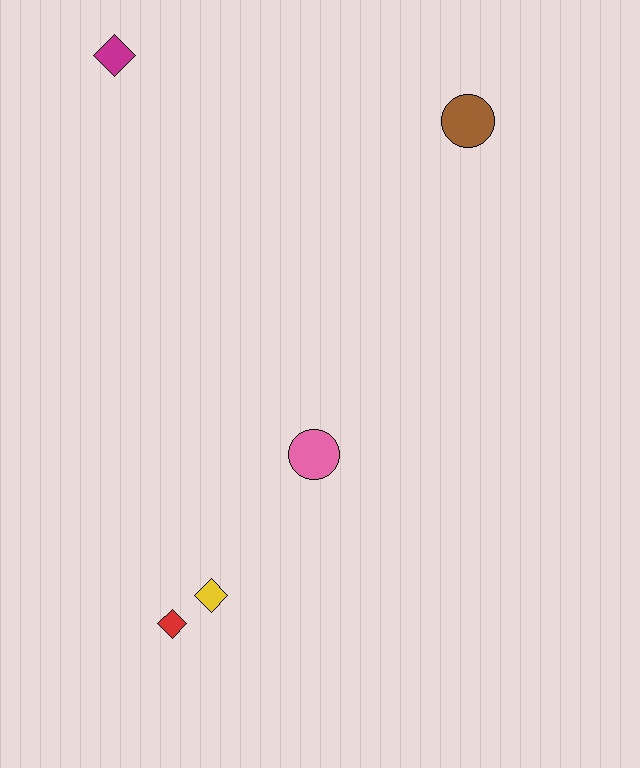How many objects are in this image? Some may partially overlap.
There are 5 objects.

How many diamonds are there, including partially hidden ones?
There are 3 diamonds.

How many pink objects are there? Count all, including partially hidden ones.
There is 1 pink object.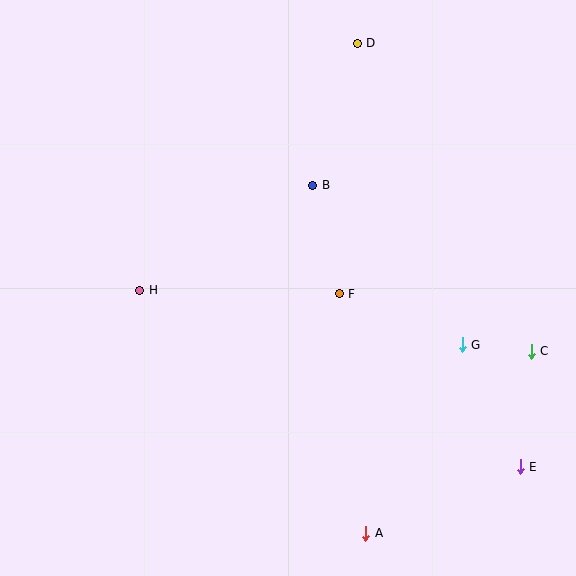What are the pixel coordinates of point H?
Point H is at (140, 290).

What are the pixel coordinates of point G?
Point G is at (462, 345).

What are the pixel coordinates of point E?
Point E is at (520, 467).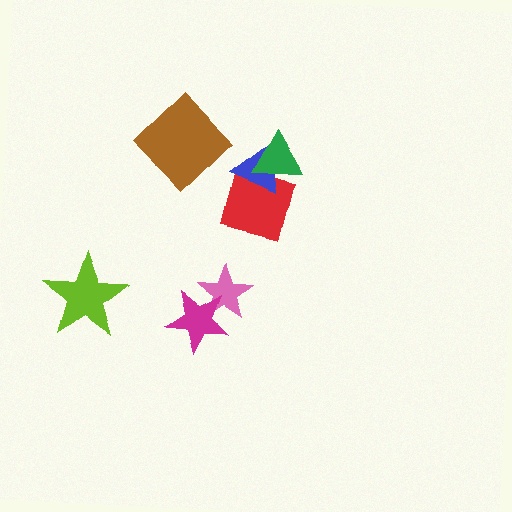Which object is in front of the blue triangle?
The green triangle is in front of the blue triangle.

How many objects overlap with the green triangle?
2 objects overlap with the green triangle.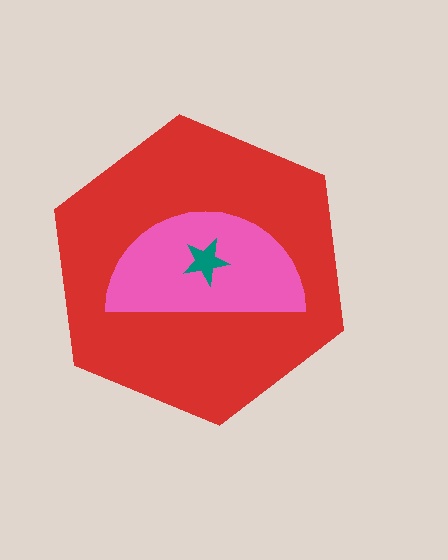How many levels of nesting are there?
3.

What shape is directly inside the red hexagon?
The pink semicircle.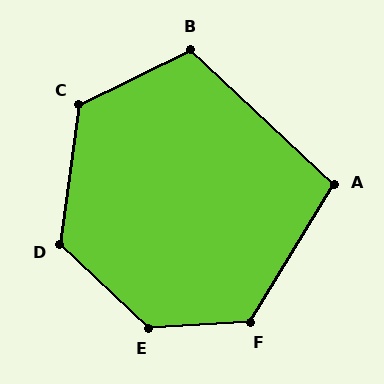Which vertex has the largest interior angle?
E, at approximately 134 degrees.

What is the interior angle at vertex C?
Approximately 125 degrees (obtuse).